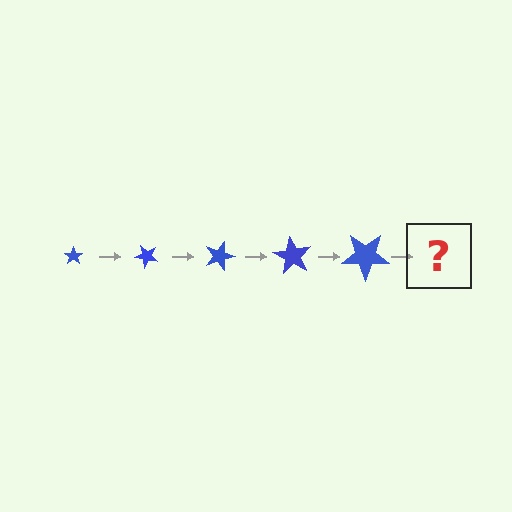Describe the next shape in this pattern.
It should be a star, larger than the previous one and rotated 225 degrees from the start.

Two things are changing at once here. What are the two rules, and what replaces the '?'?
The two rules are that the star grows larger each step and it rotates 45 degrees each step. The '?' should be a star, larger than the previous one and rotated 225 degrees from the start.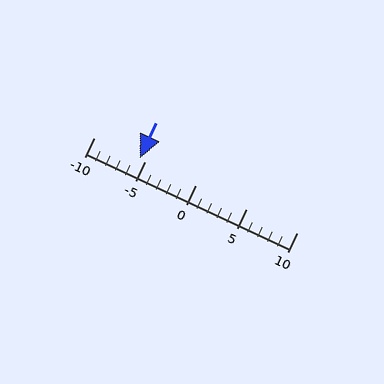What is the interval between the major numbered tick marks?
The major tick marks are spaced 5 units apart.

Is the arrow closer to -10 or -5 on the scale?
The arrow is closer to -5.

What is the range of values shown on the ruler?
The ruler shows values from -10 to 10.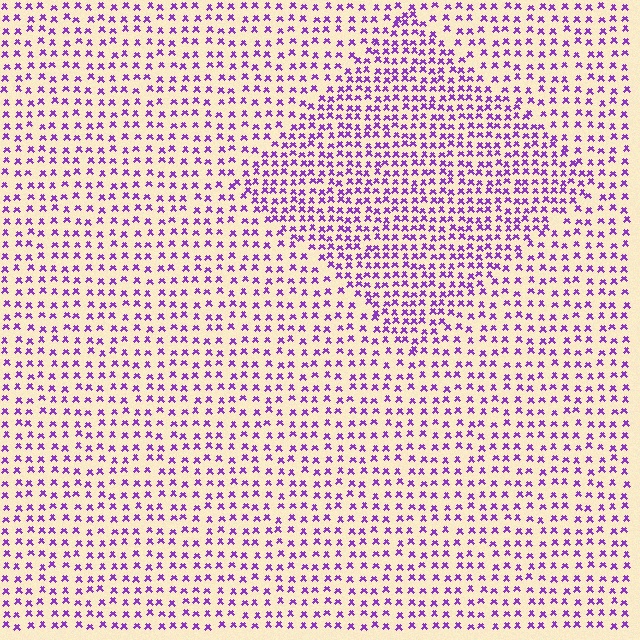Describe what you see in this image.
The image contains small purple elements arranged at two different densities. A diamond-shaped region is visible where the elements are more densely packed than the surrounding area.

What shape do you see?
I see a diamond.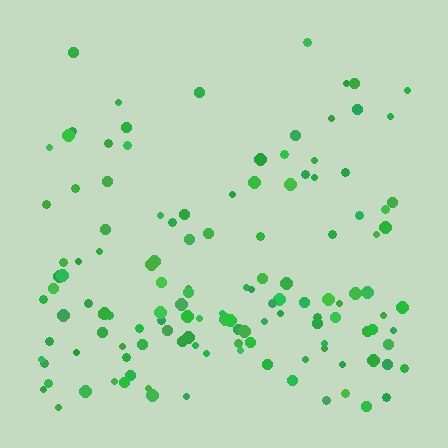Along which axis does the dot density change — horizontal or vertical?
Vertical.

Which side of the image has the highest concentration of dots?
The bottom.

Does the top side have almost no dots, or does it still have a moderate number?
Still a moderate number, just noticeably fewer than the bottom.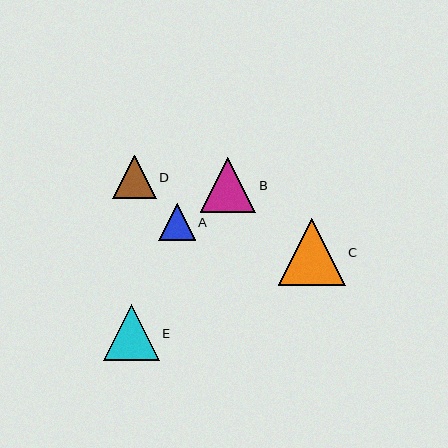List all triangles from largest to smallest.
From largest to smallest: C, B, E, D, A.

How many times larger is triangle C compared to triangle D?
Triangle C is approximately 1.5 times the size of triangle D.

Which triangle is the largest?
Triangle C is the largest with a size of approximately 67 pixels.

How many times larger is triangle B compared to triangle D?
Triangle B is approximately 1.3 times the size of triangle D.